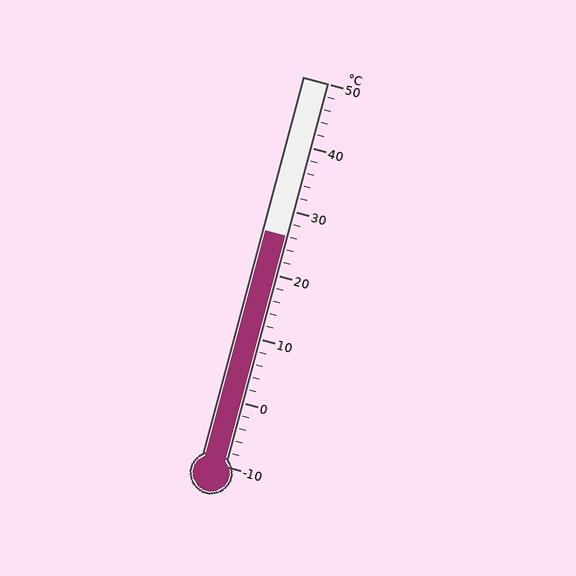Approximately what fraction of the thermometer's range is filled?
The thermometer is filled to approximately 60% of its range.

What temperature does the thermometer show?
The thermometer shows approximately 26°C.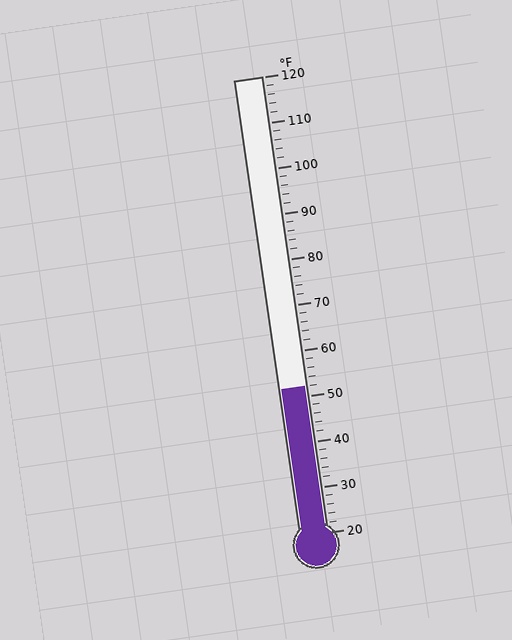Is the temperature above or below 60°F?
The temperature is below 60°F.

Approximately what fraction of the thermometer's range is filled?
The thermometer is filled to approximately 30% of its range.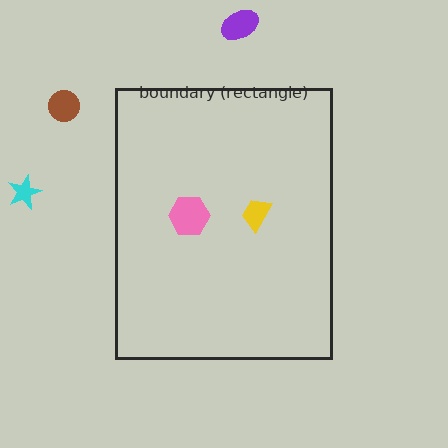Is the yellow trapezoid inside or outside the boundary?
Inside.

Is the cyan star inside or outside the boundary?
Outside.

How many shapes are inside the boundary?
2 inside, 3 outside.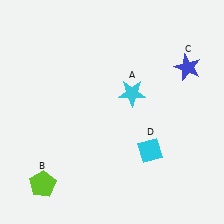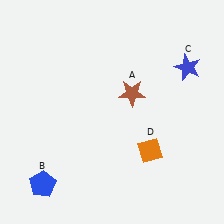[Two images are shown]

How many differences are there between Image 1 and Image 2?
There are 3 differences between the two images.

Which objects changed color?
A changed from cyan to brown. B changed from lime to blue. D changed from cyan to orange.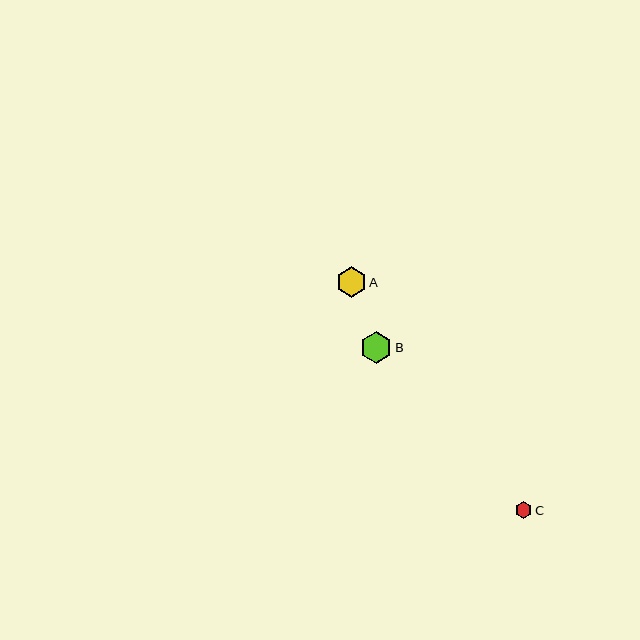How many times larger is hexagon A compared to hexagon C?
Hexagon A is approximately 1.9 times the size of hexagon C.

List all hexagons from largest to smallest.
From largest to smallest: B, A, C.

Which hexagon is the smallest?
Hexagon C is the smallest with a size of approximately 16 pixels.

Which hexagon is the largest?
Hexagon B is the largest with a size of approximately 32 pixels.